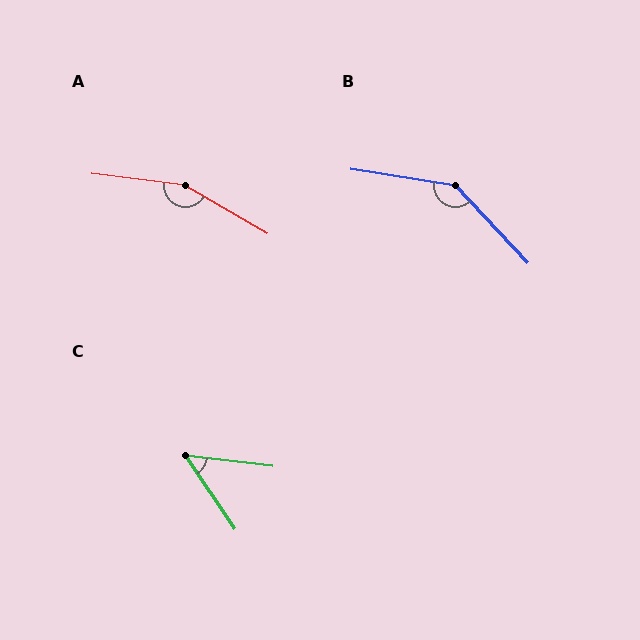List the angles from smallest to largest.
C (49°), B (142°), A (157°).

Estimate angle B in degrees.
Approximately 142 degrees.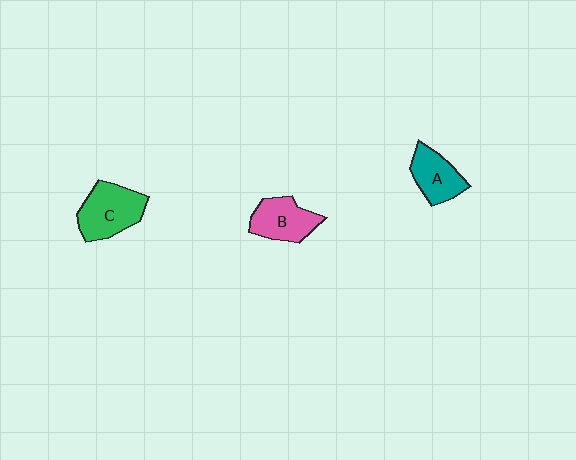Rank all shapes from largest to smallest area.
From largest to smallest: C (green), B (pink), A (teal).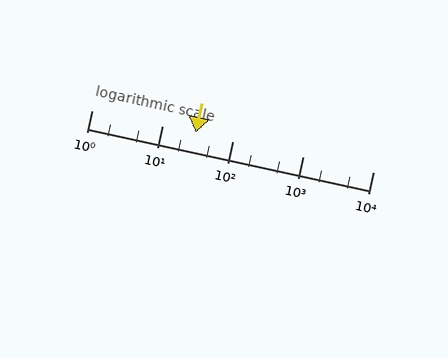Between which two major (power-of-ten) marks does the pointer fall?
The pointer is between 10 and 100.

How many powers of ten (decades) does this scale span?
The scale spans 4 decades, from 1 to 10000.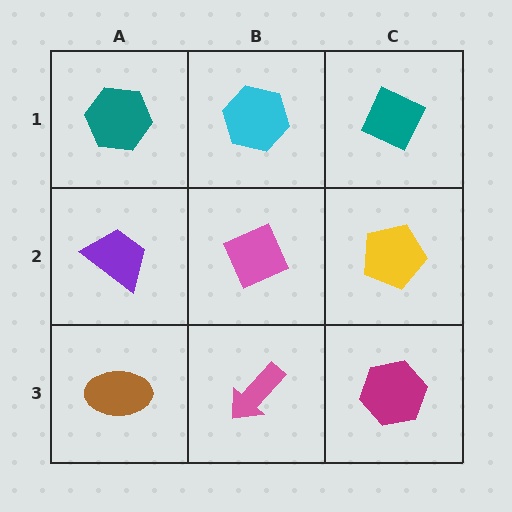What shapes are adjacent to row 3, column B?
A pink diamond (row 2, column B), a brown ellipse (row 3, column A), a magenta hexagon (row 3, column C).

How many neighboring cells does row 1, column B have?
3.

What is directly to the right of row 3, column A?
A pink arrow.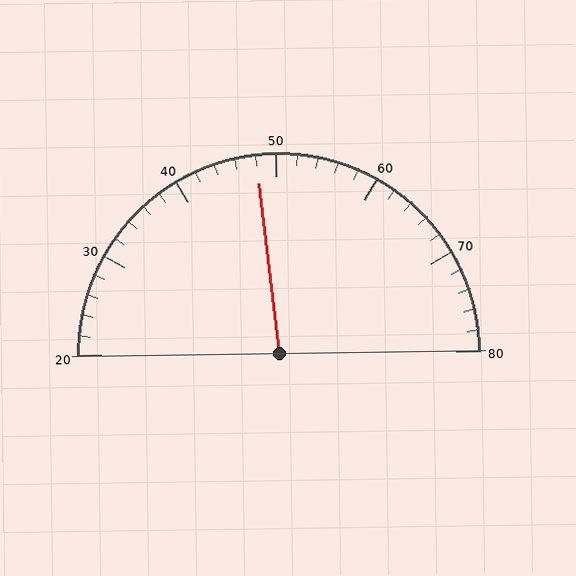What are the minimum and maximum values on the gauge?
The gauge ranges from 20 to 80.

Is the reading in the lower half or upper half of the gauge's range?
The reading is in the lower half of the range (20 to 80).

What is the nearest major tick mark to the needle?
The nearest major tick mark is 50.